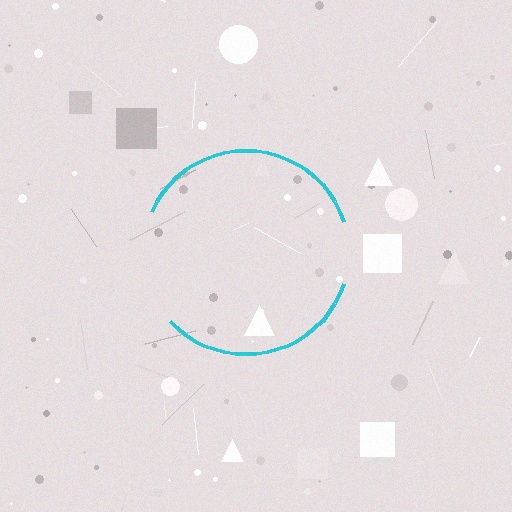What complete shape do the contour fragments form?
The contour fragments form a circle.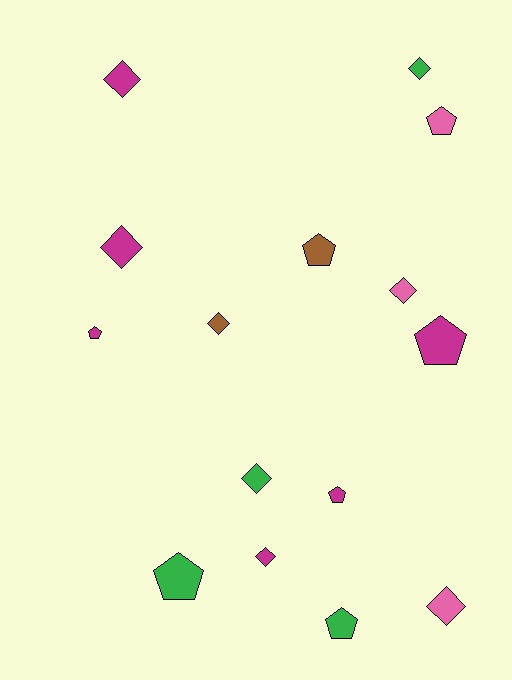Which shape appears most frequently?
Diamond, with 8 objects.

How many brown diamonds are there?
There is 1 brown diamond.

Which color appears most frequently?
Magenta, with 6 objects.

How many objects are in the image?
There are 15 objects.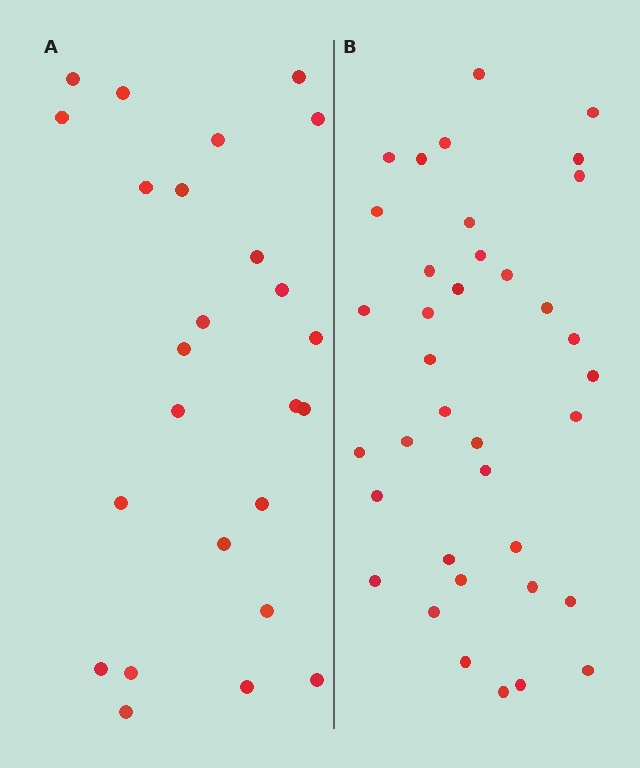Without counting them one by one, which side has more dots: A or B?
Region B (the right region) has more dots.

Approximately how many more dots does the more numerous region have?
Region B has roughly 12 or so more dots than region A.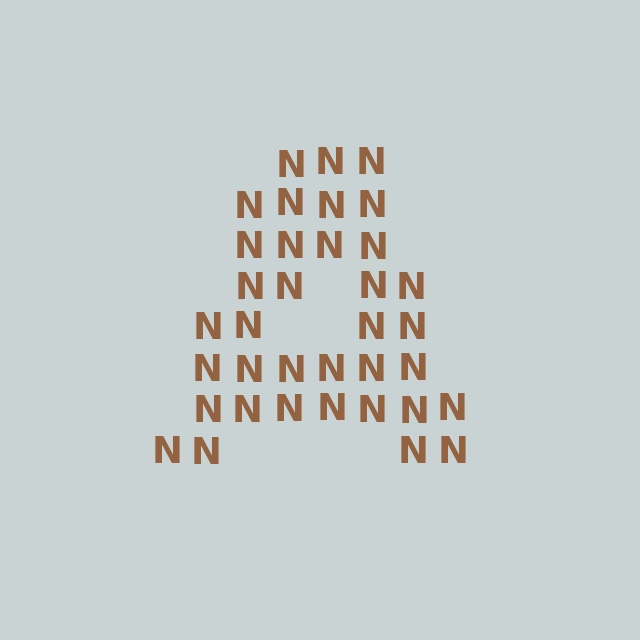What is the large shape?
The large shape is the letter A.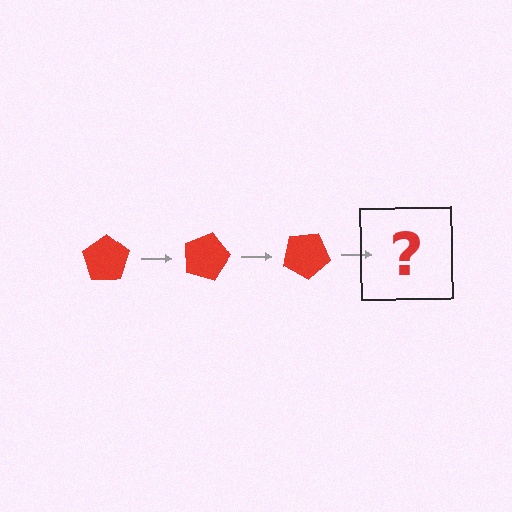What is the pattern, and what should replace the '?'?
The pattern is that the pentagon rotates 15 degrees each step. The '?' should be a red pentagon rotated 45 degrees.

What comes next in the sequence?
The next element should be a red pentagon rotated 45 degrees.